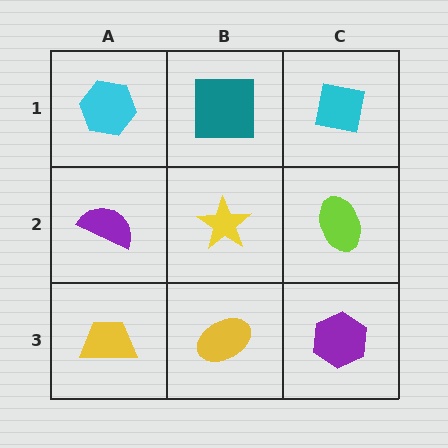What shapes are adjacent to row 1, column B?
A yellow star (row 2, column B), a cyan hexagon (row 1, column A), a cyan square (row 1, column C).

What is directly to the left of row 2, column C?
A yellow star.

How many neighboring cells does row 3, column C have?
2.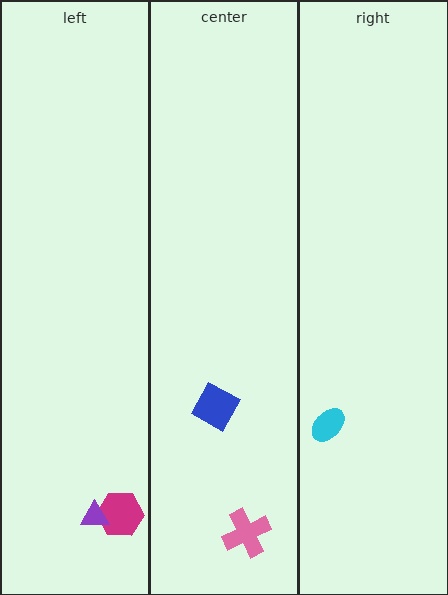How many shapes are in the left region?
2.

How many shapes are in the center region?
2.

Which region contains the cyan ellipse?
The right region.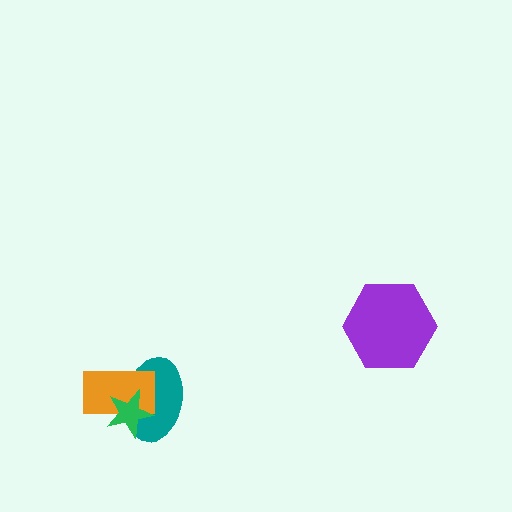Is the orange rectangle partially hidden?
Yes, it is partially covered by another shape.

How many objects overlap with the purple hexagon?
0 objects overlap with the purple hexagon.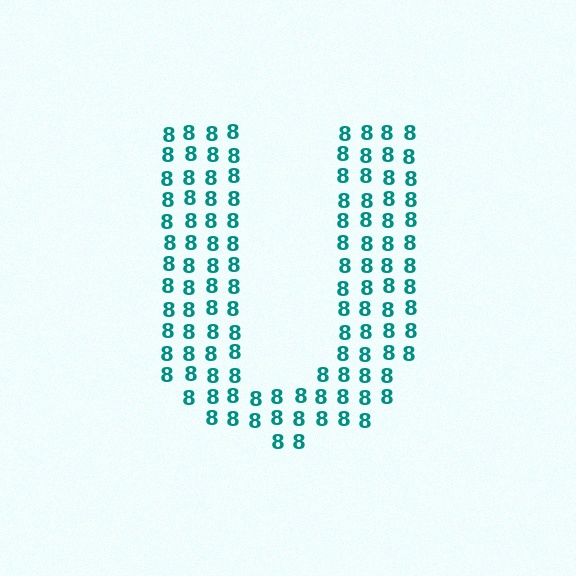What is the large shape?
The large shape is the letter U.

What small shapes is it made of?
It is made of small digit 8's.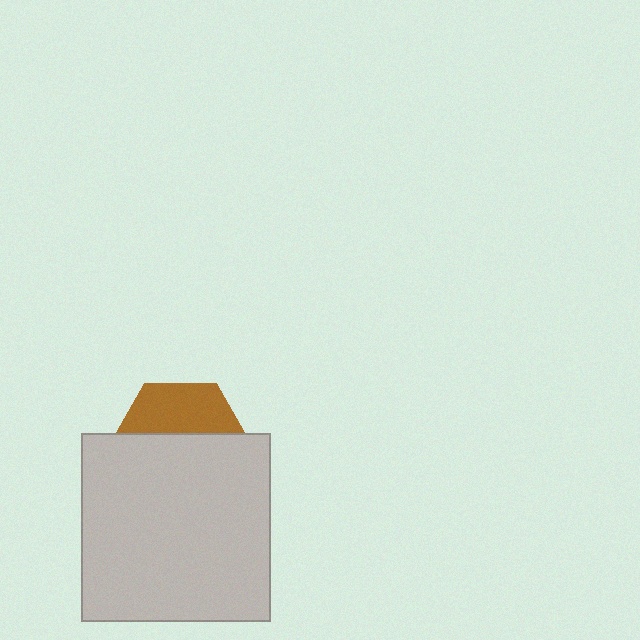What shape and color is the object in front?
The object in front is a light gray square.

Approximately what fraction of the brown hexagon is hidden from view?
Roughly 63% of the brown hexagon is hidden behind the light gray square.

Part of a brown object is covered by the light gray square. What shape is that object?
It is a hexagon.